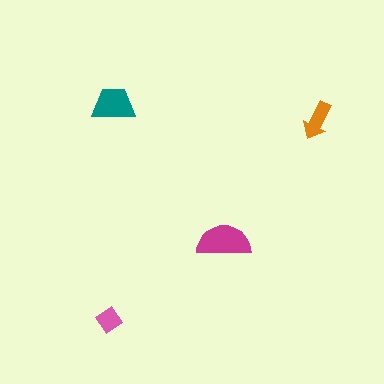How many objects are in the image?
There are 4 objects in the image.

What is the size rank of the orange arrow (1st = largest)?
3rd.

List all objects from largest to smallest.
The magenta semicircle, the teal trapezoid, the orange arrow, the pink diamond.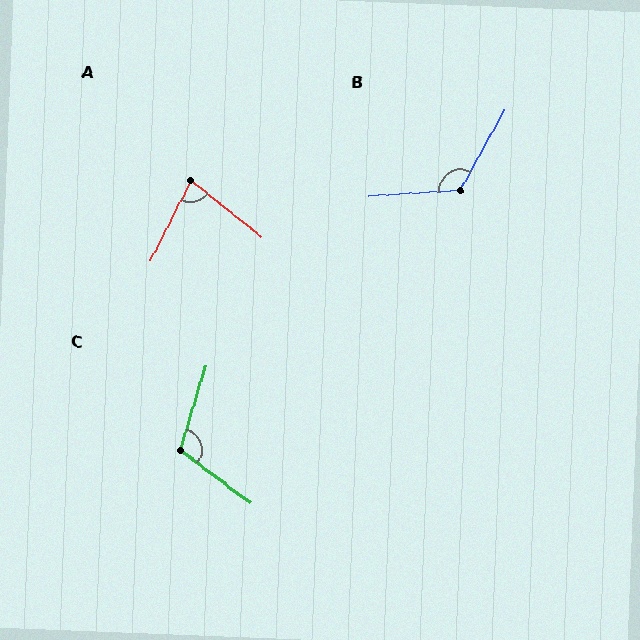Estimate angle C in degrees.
Approximately 110 degrees.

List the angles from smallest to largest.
A (78°), C (110°), B (123°).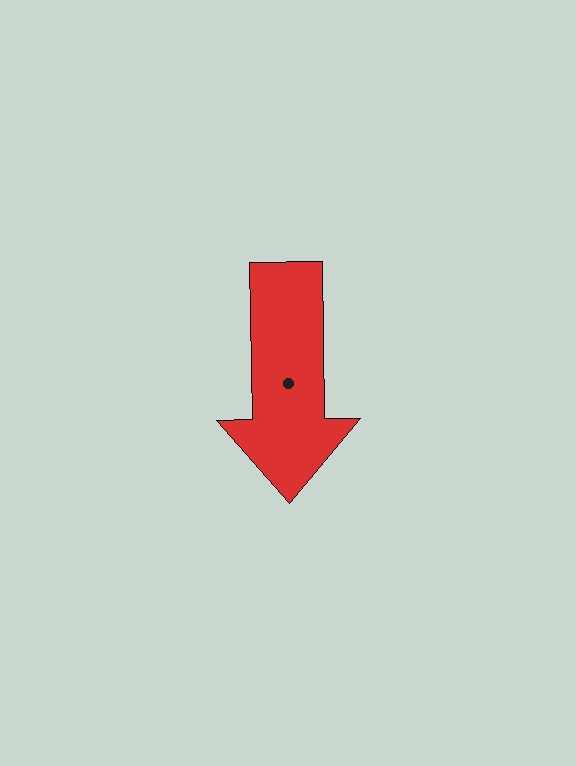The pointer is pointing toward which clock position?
Roughly 6 o'clock.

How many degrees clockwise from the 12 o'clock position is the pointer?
Approximately 179 degrees.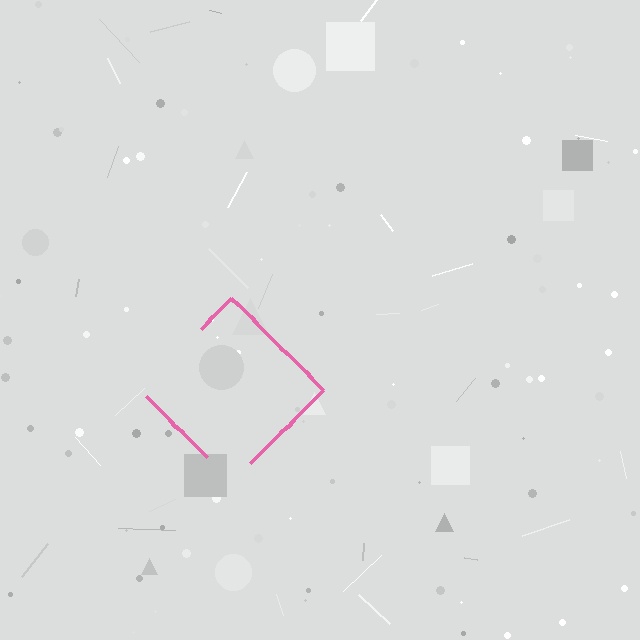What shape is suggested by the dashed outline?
The dashed outline suggests a diamond.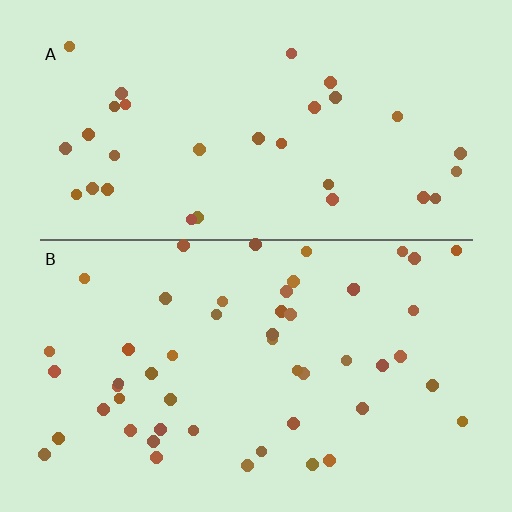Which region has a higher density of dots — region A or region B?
B (the bottom).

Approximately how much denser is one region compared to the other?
Approximately 1.6× — region B over region A.